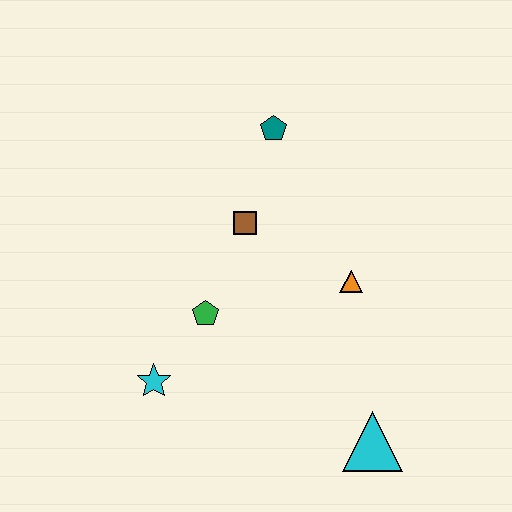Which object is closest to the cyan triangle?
The orange triangle is closest to the cyan triangle.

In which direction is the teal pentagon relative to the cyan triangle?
The teal pentagon is above the cyan triangle.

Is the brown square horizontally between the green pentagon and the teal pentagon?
Yes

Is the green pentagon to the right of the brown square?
No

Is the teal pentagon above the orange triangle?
Yes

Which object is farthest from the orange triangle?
The cyan star is farthest from the orange triangle.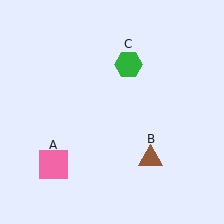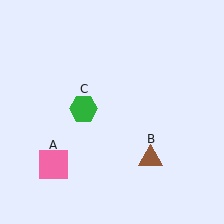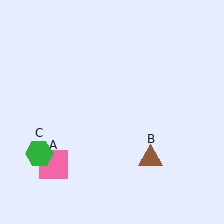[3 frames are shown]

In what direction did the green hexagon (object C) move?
The green hexagon (object C) moved down and to the left.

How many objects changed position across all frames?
1 object changed position: green hexagon (object C).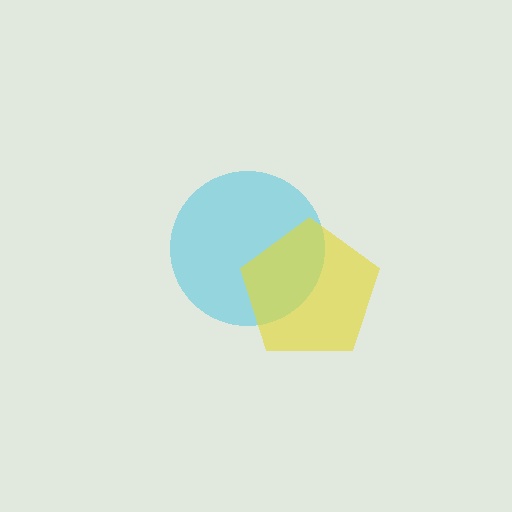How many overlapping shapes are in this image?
There are 2 overlapping shapes in the image.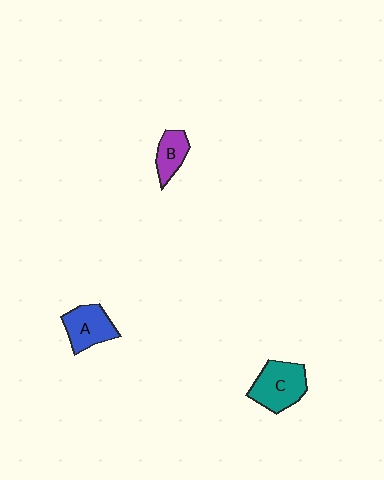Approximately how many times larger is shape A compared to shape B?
Approximately 1.4 times.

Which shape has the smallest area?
Shape B (purple).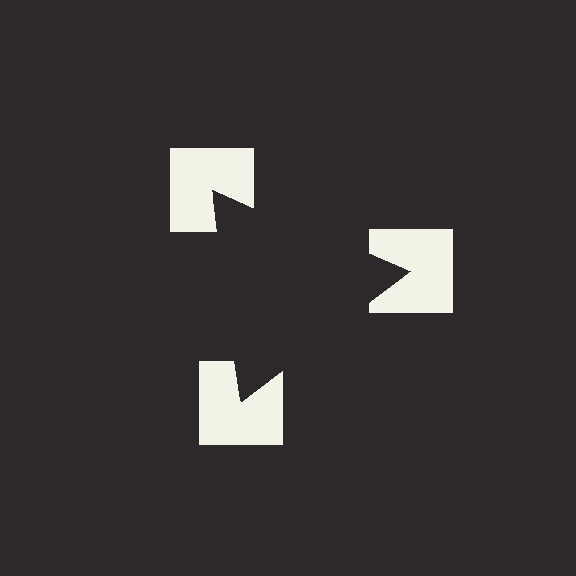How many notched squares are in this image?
There are 3 — one at each vertex of the illusory triangle.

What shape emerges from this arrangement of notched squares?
An illusory triangle — its edges are inferred from the aligned wedge cuts in the notched squares, not physically drawn.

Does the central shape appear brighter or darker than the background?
It typically appears slightly darker than the background, even though no actual brightness change is drawn.